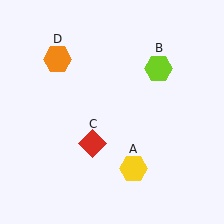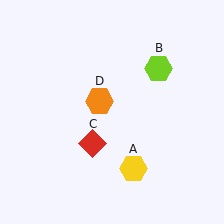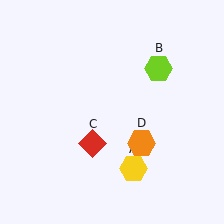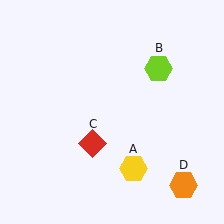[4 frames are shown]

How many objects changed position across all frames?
1 object changed position: orange hexagon (object D).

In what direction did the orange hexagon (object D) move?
The orange hexagon (object D) moved down and to the right.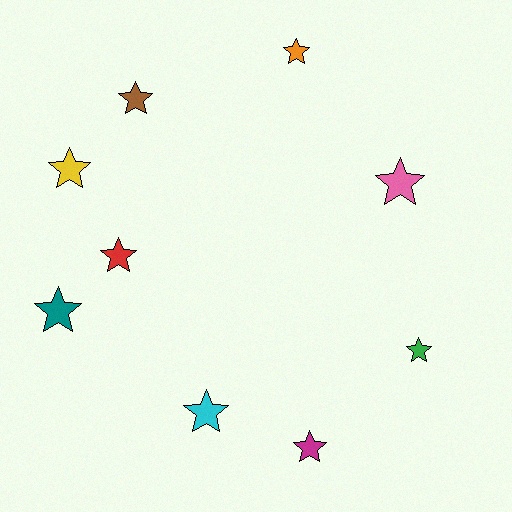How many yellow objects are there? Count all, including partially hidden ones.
There is 1 yellow object.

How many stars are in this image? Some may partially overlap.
There are 9 stars.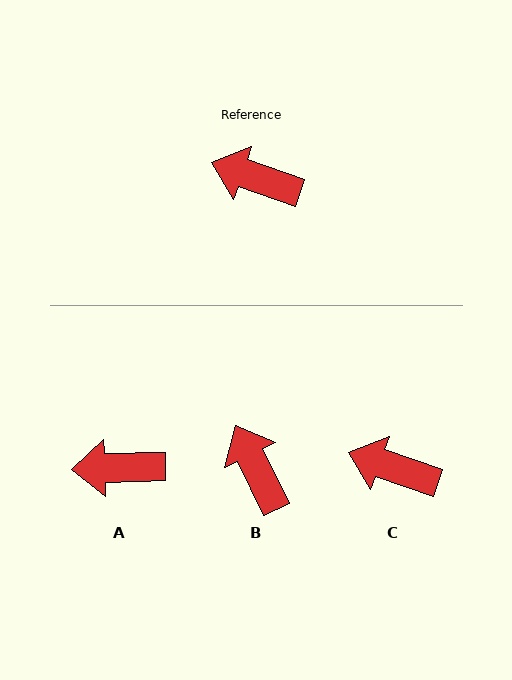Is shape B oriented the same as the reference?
No, it is off by about 45 degrees.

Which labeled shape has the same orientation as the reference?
C.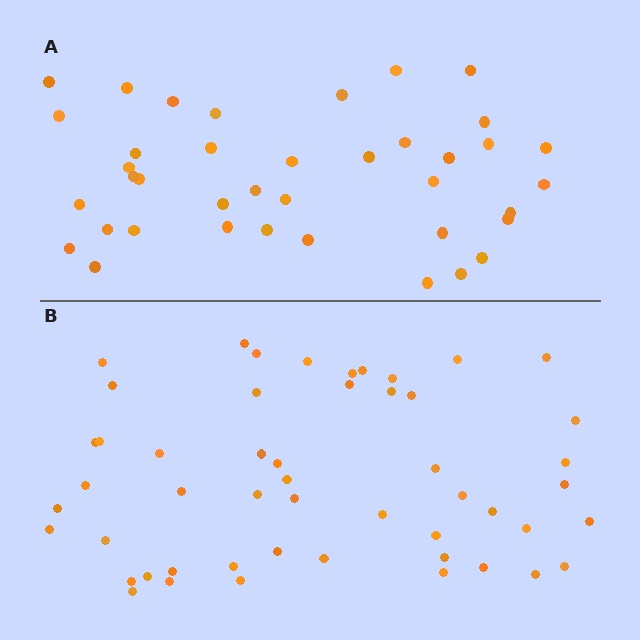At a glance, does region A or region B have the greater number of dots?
Region B (the bottom region) has more dots.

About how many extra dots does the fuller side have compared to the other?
Region B has roughly 12 or so more dots than region A.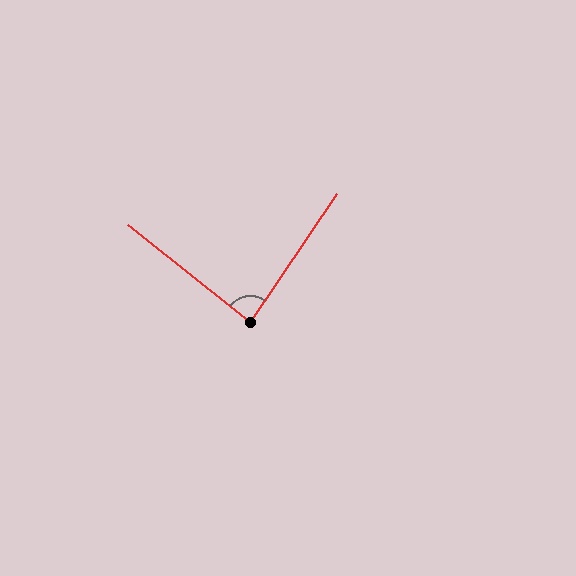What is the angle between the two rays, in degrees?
Approximately 86 degrees.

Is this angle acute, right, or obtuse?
It is approximately a right angle.